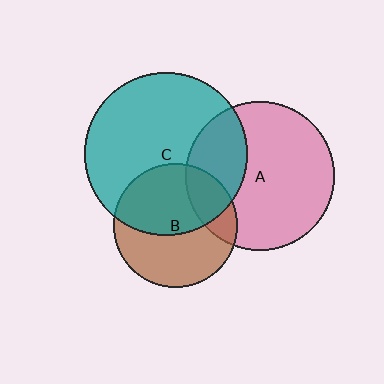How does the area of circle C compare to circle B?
Approximately 1.7 times.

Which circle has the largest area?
Circle C (teal).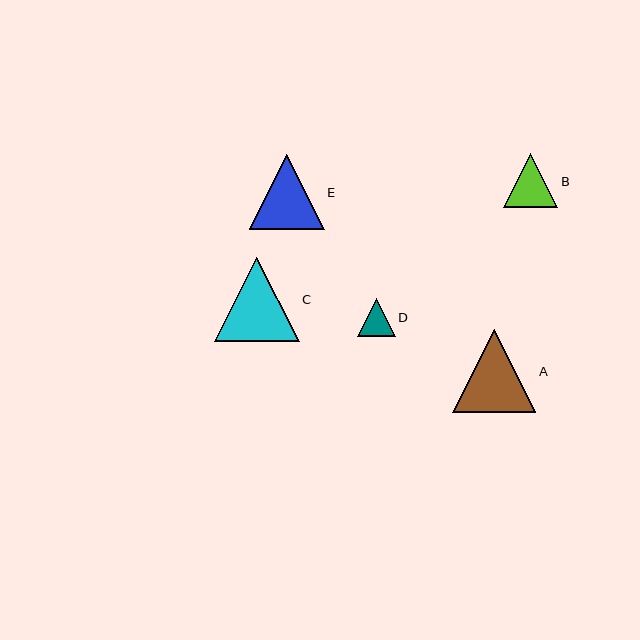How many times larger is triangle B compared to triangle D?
Triangle B is approximately 1.4 times the size of triangle D.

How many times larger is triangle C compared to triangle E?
Triangle C is approximately 1.1 times the size of triangle E.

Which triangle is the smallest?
Triangle D is the smallest with a size of approximately 38 pixels.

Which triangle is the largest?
Triangle C is the largest with a size of approximately 85 pixels.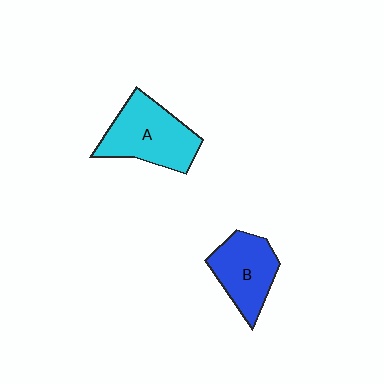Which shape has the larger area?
Shape A (cyan).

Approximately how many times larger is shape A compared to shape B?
Approximately 1.2 times.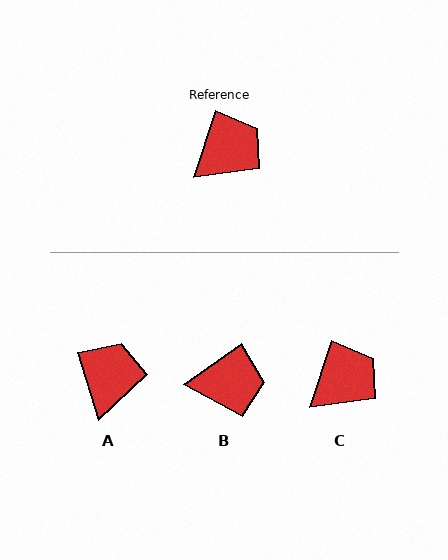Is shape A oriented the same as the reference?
No, it is off by about 35 degrees.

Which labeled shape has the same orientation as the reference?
C.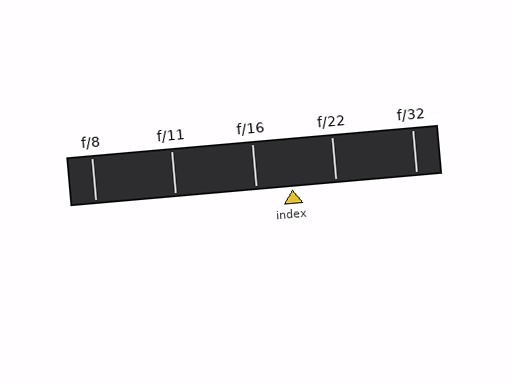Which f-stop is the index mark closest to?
The index mark is closest to f/16.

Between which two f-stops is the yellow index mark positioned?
The index mark is between f/16 and f/22.